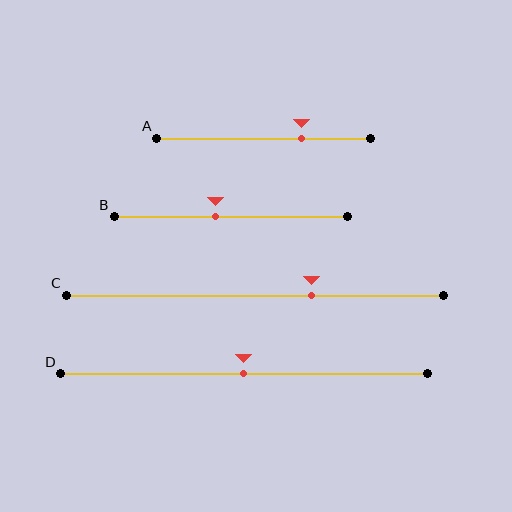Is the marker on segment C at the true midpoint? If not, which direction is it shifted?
No, the marker on segment C is shifted to the right by about 15% of the segment length.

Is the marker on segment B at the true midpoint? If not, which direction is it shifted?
No, the marker on segment B is shifted to the left by about 7% of the segment length.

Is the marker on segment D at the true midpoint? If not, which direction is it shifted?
Yes, the marker on segment D is at the true midpoint.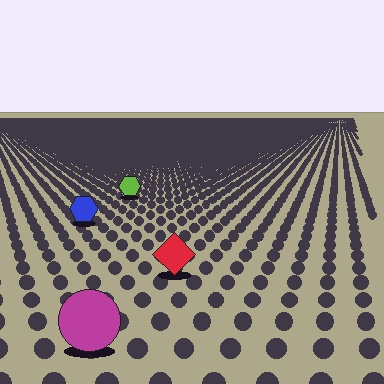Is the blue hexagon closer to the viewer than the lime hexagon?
Yes. The blue hexagon is closer — you can tell from the texture gradient: the ground texture is coarser near it.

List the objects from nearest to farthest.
From nearest to farthest: the magenta circle, the red diamond, the blue hexagon, the lime hexagon.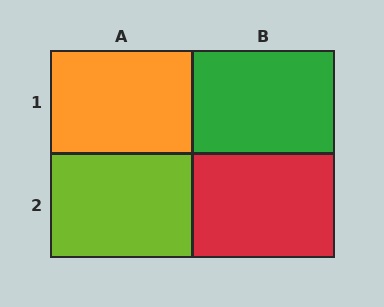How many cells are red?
1 cell is red.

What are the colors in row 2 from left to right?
Lime, red.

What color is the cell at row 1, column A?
Orange.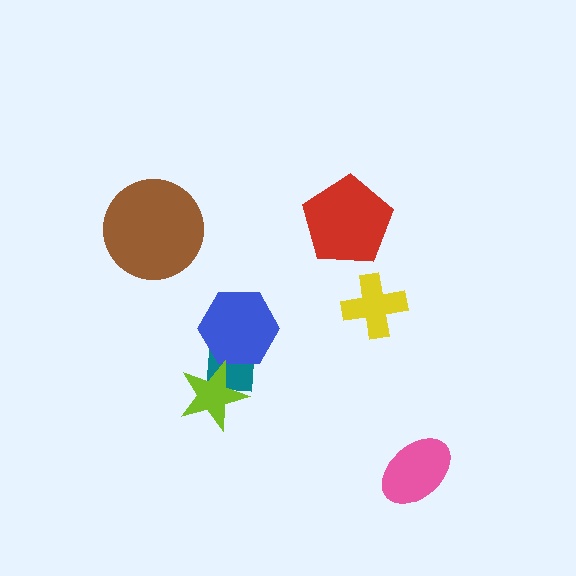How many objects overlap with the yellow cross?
0 objects overlap with the yellow cross.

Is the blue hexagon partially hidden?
No, no other shape covers it.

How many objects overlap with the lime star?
1 object overlaps with the lime star.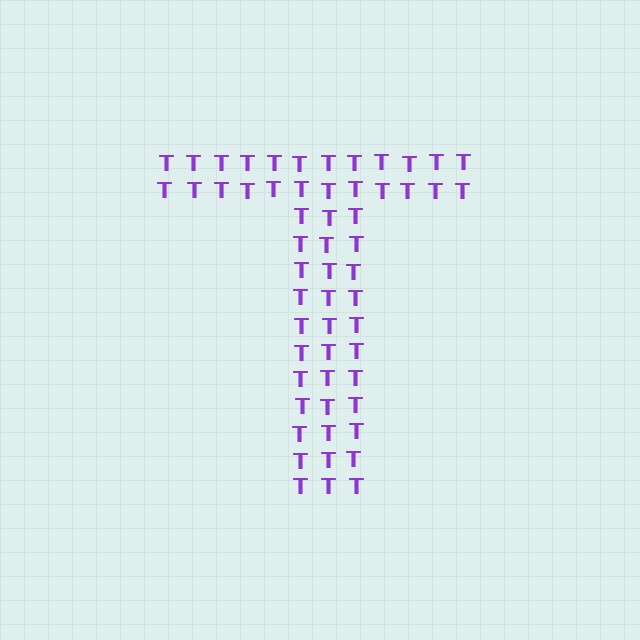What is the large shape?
The large shape is the letter T.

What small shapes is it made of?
It is made of small letter T's.